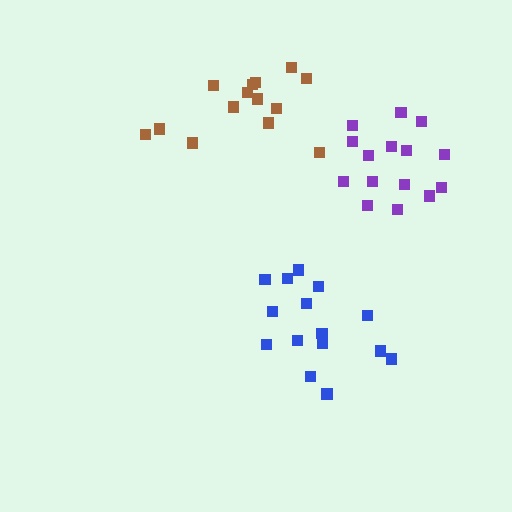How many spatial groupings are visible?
There are 3 spatial groupings.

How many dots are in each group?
Group 1: 15 dots, Group 2: 15 dots, Group 3: 14 dots (44 total).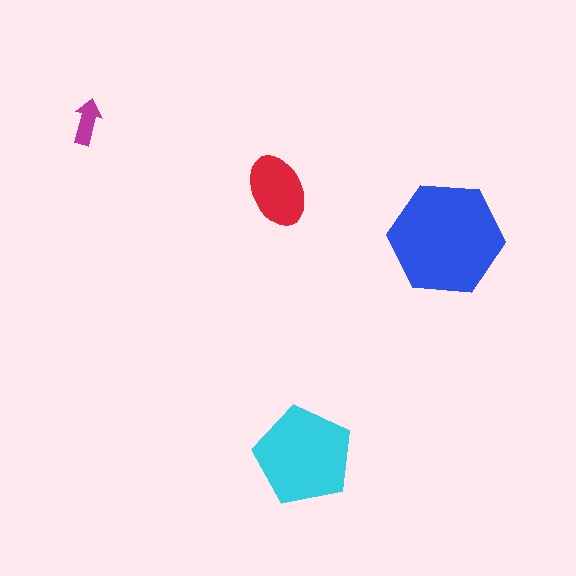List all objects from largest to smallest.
The blue hexagon, the cyan pentagon, the red ellipse, the magenta arrow.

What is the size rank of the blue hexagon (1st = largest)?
1st.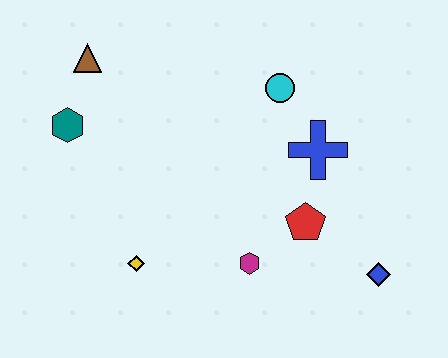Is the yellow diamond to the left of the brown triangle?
No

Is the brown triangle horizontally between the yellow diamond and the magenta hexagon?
No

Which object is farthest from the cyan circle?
The yellow diamond is farthest from the cyan circle.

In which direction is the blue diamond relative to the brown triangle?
The blue diamond is to the right of the brown triangle.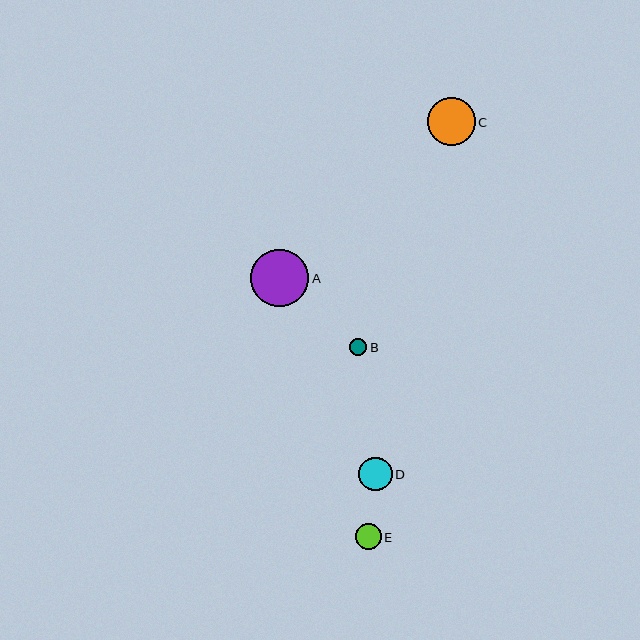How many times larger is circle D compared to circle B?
Circle D is approximately 1.9 times the size of circle B.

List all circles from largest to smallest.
From largest to smallest: A, C, D, E, B.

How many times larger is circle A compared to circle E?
Circle A is approximately 2.2 times the size of circle E.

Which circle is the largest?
Circle A is the largest with a size of approximately 58 pixels.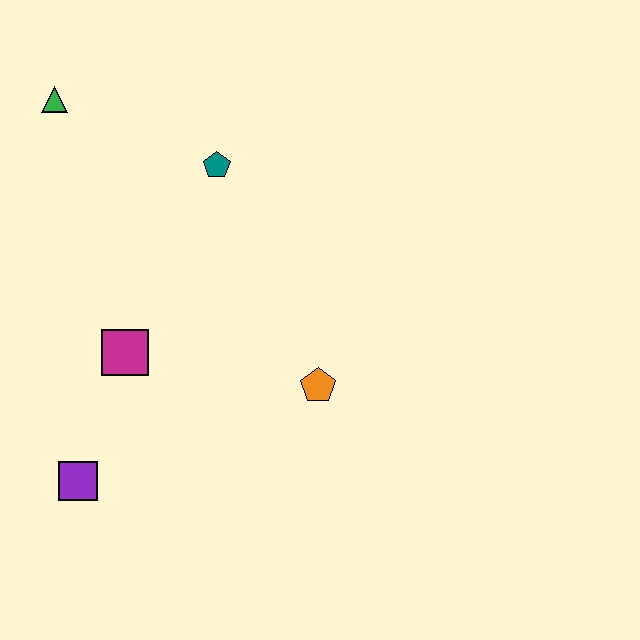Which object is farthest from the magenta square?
The green triangle is farthest from the magenta square.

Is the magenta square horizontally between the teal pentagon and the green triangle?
Yes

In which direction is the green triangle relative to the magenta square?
The green triangle is above the magenta square.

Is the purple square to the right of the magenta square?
No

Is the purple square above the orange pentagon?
No